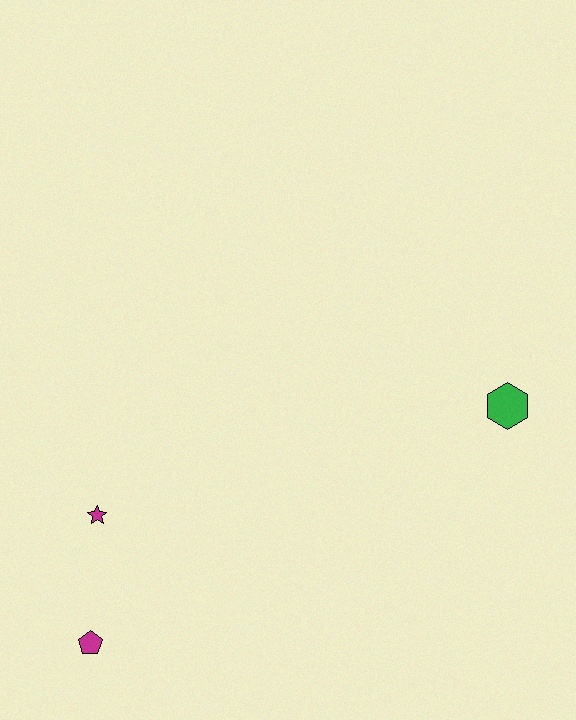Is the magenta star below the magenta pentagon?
No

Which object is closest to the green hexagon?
The magenta star is closest to the green hexagon.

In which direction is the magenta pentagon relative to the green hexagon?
The magenta pentagon is to the left of the green hexagon.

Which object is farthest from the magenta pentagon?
The green hexagon is farthest from the magenta pentagon.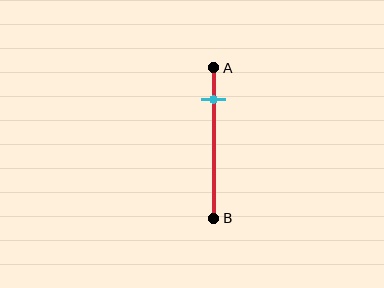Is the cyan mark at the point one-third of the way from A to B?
No, the mark is at about 20% from A, not at the 33% one-third point.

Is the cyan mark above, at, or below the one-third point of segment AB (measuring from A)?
The cyan mark is above the one-third point of segment AB.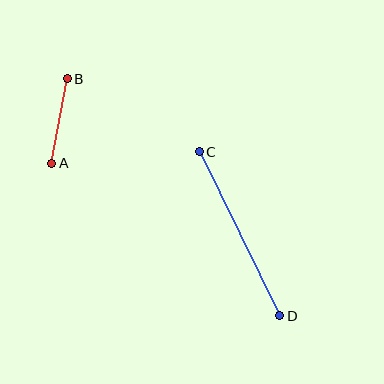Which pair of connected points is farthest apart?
Points C and D are farthest apart.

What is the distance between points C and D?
The distance is approximately 182 pixels.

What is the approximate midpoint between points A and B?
The midpoint is at approximately (59, 121) pixels.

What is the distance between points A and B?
The distance is approximately 86 pixels.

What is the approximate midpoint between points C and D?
The midpoint is at approximately (240, 234) pixels.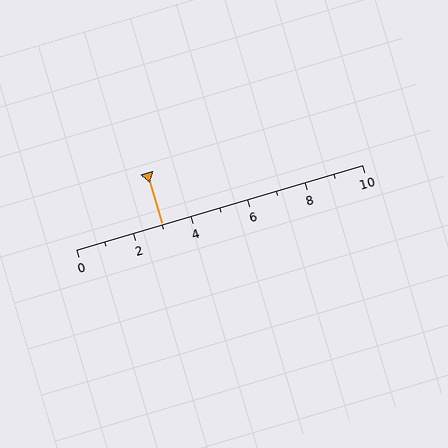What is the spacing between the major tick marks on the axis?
The major ticks are spaced 2 apart.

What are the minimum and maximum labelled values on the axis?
The axis runs from 0 to 10.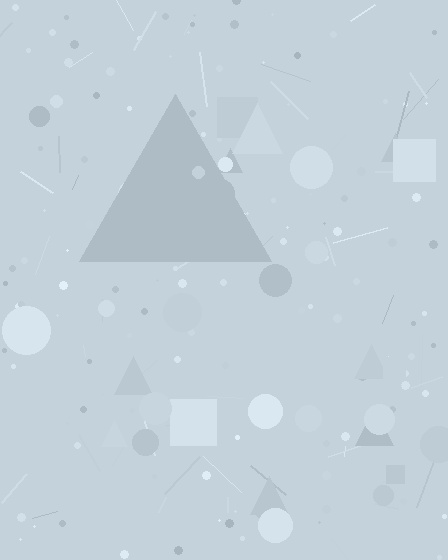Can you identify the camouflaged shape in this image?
The camouflaged shape is a triangle.